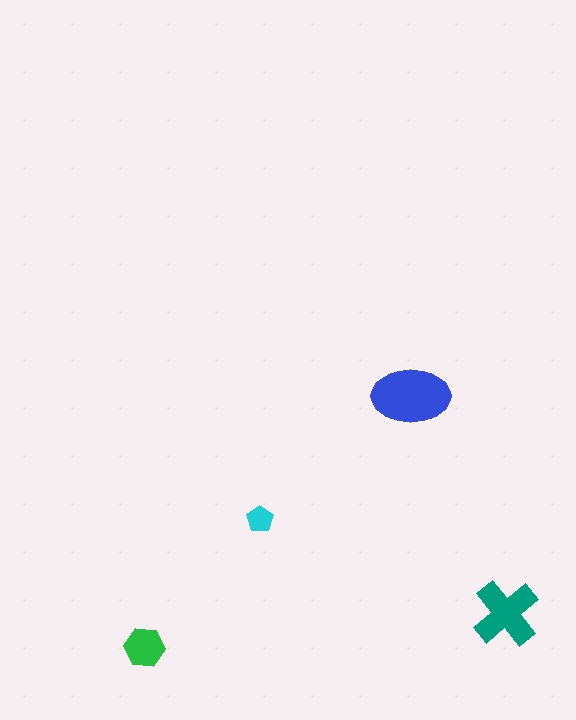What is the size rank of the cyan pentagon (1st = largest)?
4th.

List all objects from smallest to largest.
The cyan pentagon, the green hexagon, the teal cross, the blue ellipse.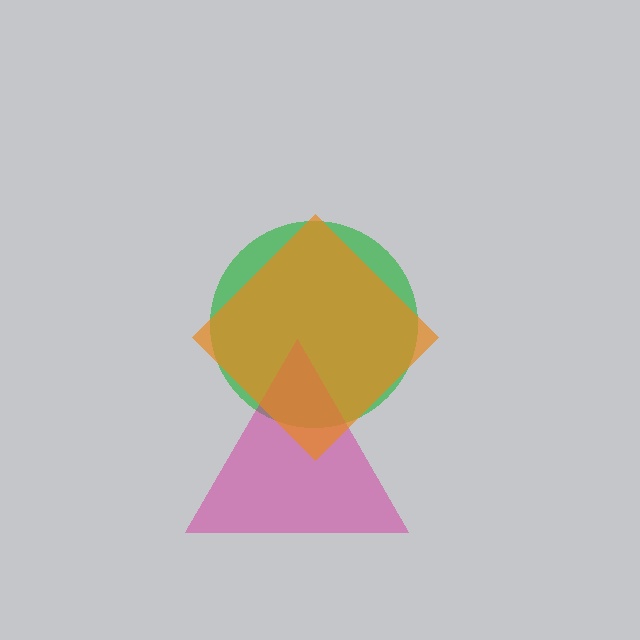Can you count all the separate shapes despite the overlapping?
Yes, there are 3 separate shapes.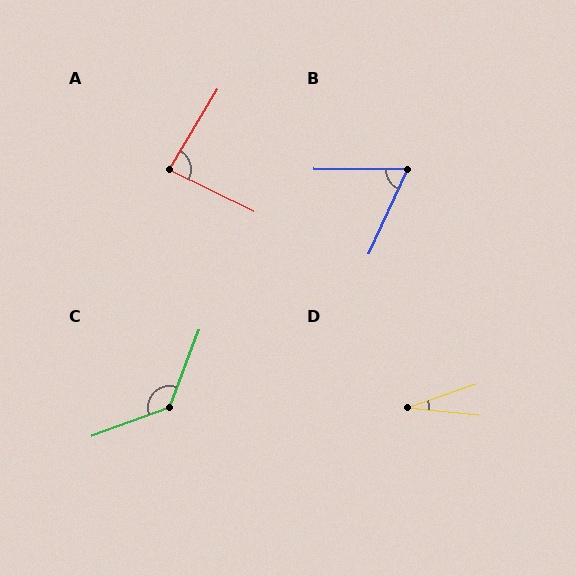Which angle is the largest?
C, at approximately 131 degrees.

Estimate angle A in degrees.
Approximately 85 degrees.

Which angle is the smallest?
D, at approximately 25 degrees.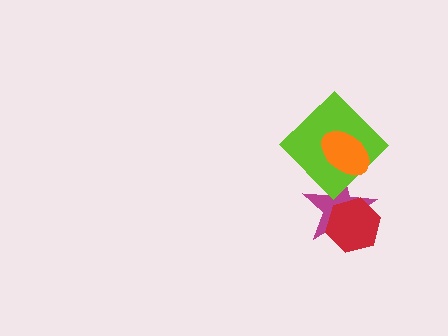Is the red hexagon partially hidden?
No, no other shape covers it.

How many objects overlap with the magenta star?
3 objects overlap with the magenta star.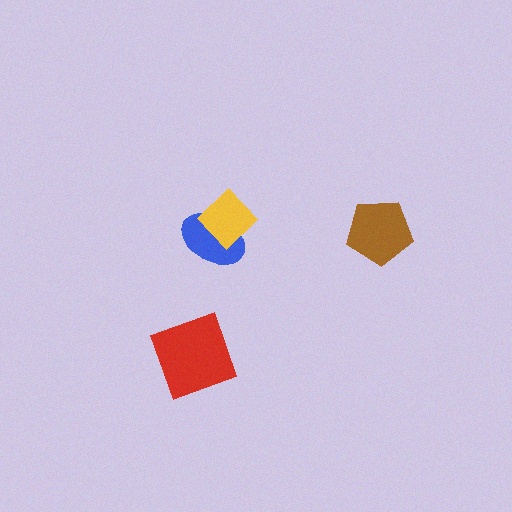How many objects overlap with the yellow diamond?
1 object overlaps with the yellow diamond.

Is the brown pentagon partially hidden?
No, no other shape covers it.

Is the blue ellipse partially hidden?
Yes, it is partially covered by another shape.